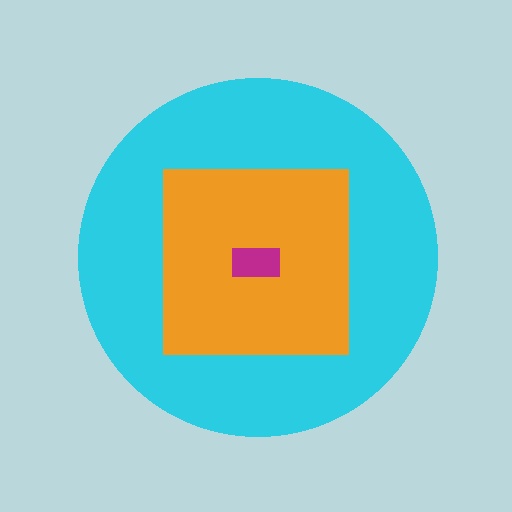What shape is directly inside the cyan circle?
The orange square.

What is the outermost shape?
The cyan circle.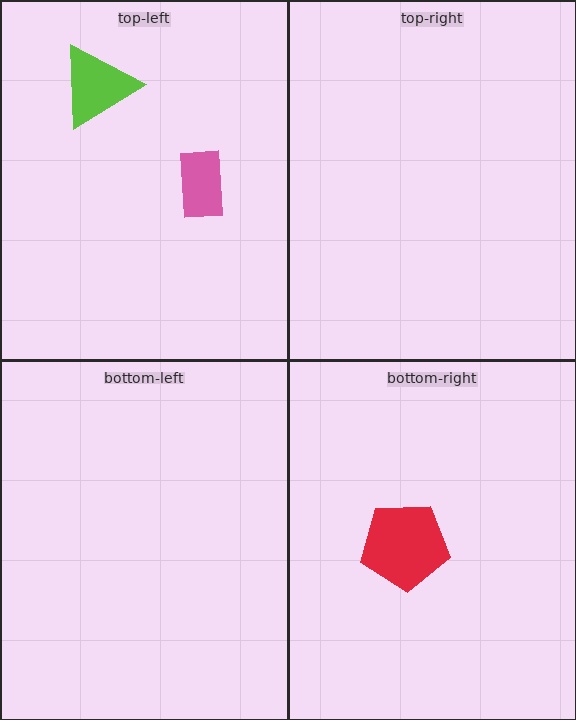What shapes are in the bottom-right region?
The red pentagon.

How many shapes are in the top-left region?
2.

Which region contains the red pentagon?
The bottom-right region.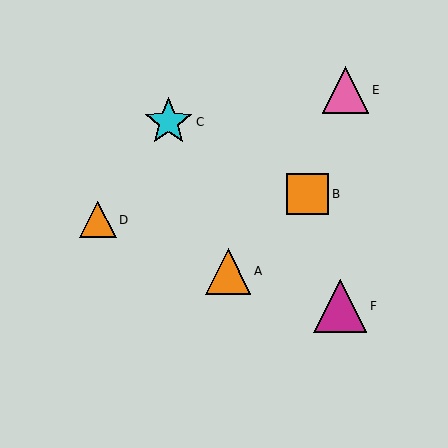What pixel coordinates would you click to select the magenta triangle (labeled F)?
Click at (340, 306) to select the magenta triangle F.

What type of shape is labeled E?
Shape E is a pink triangle.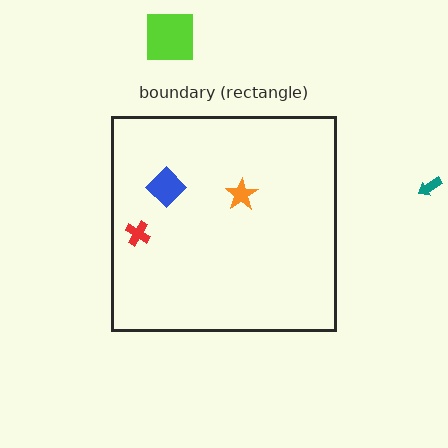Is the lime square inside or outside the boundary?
Outside.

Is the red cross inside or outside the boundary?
Inside.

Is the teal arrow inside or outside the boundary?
Outside.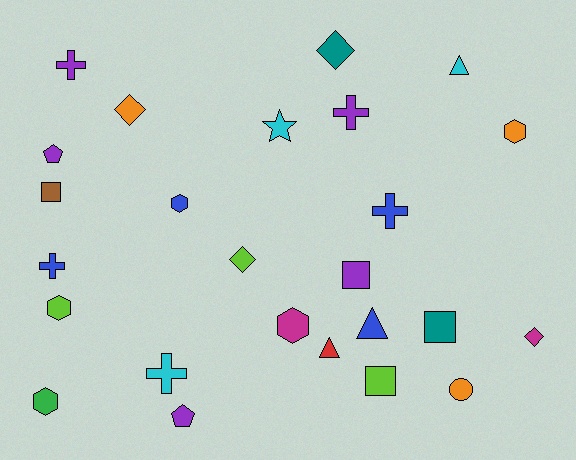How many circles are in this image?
There is 1 circle.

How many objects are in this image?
There are 25 objects.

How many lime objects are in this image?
There are 3 lime objects.